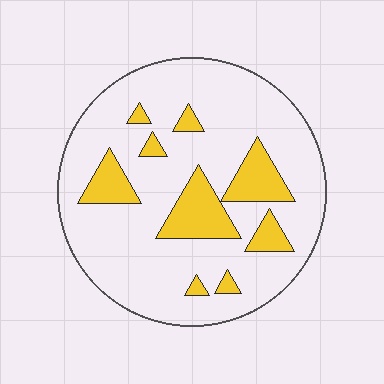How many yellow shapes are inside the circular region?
9.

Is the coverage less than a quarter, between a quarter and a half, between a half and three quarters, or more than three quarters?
Less than a quarter.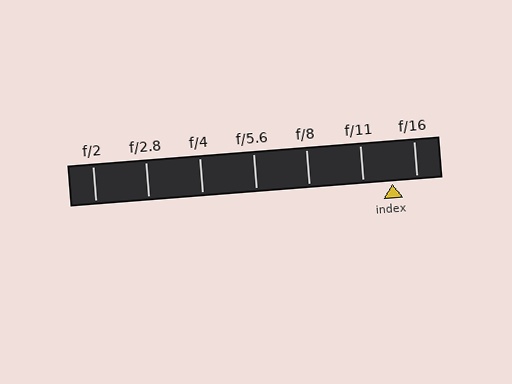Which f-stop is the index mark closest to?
The index mark is closest to f/16.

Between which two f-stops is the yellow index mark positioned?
The index mark is between f/11 and f/16.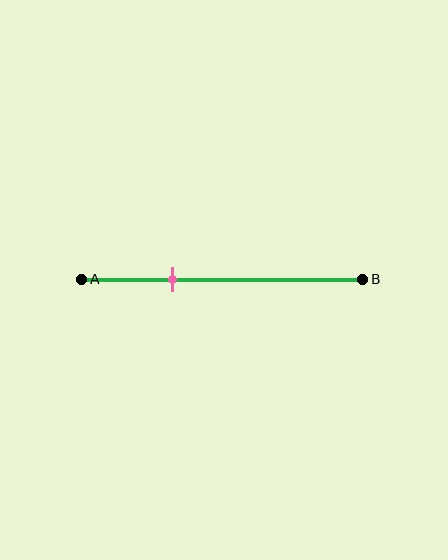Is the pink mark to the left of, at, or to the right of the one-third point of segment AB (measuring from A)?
The pink mark is approximately at the one-third point of segment AB.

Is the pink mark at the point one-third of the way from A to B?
Yes, the mark is approximately at the one-third point.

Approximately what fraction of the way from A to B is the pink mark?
The pink mark is approximately 30% of the way from A to B.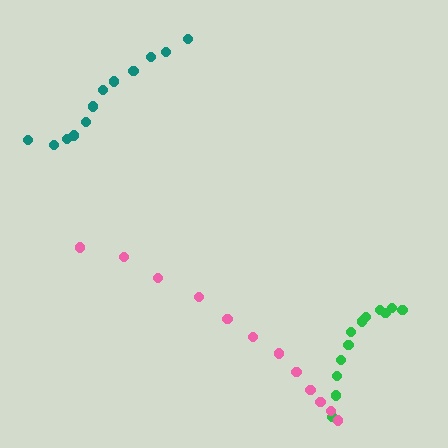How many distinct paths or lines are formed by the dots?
There are 3 distinct paths.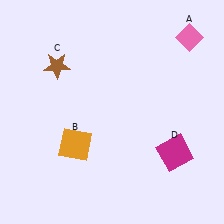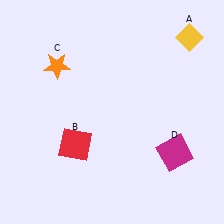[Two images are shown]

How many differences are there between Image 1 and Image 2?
There are 3 differences between the two images.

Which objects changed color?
A changed from pink to yellow. B changed from orange to red. C changed from brown to orange.